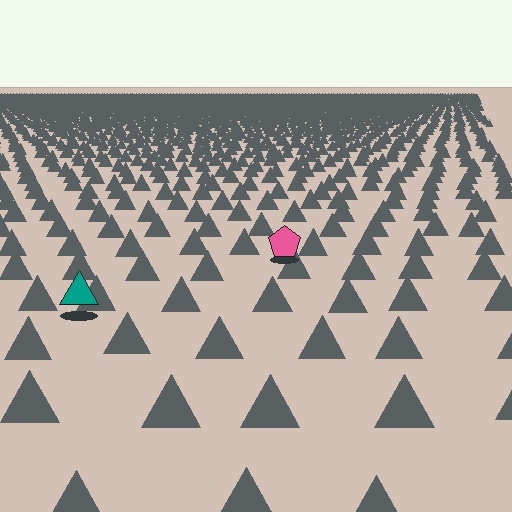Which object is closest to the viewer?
The teal triangle is closest. The texture marks near it are larger and more spread out.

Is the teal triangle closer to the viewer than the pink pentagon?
Yes. The teal triangle is closer — you can tell from the texture gradient: the ground texture is coarser near it.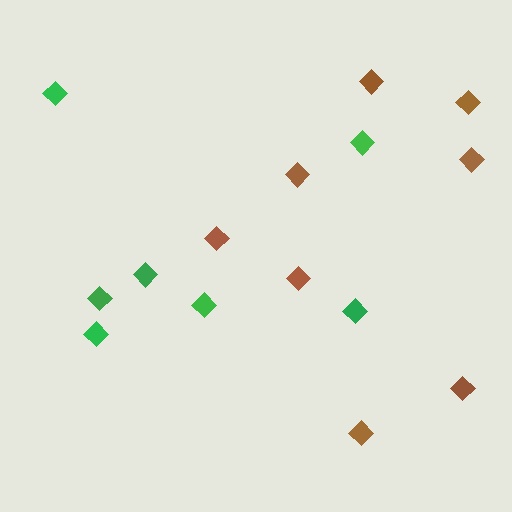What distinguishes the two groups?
There are 2 groups: one group of green diamonds (7) and one group of brown diamonds (8).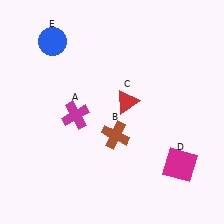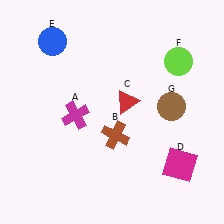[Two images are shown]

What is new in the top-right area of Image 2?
A lime circle (F) was added in the top-right area of Image 2.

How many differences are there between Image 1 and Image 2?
There are 2 differences between the two images.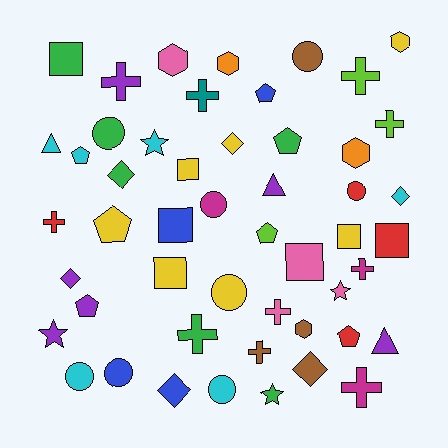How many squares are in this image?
There are 7 squares.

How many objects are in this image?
There are 50 objects.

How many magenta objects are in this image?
There are 3 magenta objects.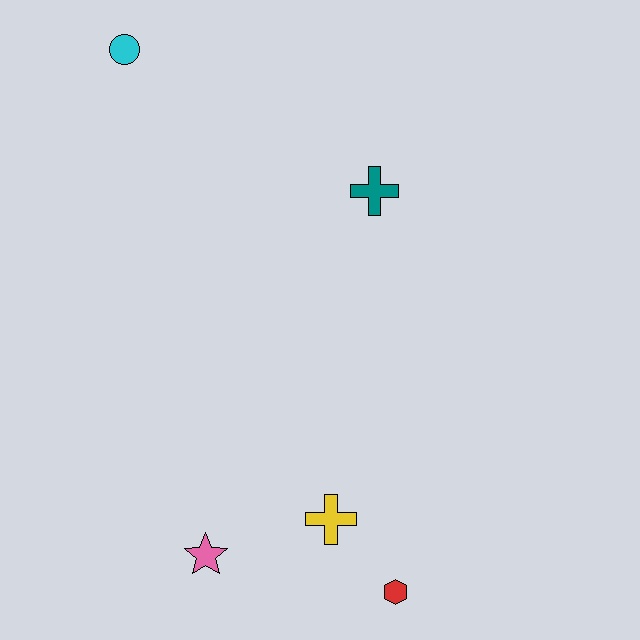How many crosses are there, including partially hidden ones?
There are 2 crosses.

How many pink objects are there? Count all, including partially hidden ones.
There is 1 pink object.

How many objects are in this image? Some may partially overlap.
There are 5 objects.